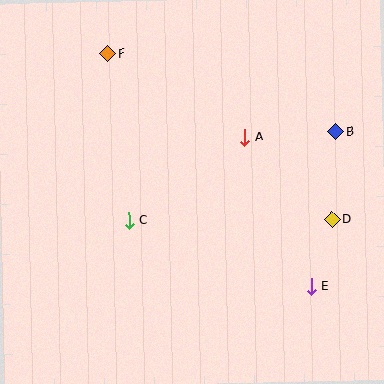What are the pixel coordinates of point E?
Point E is at (311, 287).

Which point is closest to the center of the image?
Point C at (129, 221) is closest to the center.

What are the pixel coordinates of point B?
Point B is at (335, 132).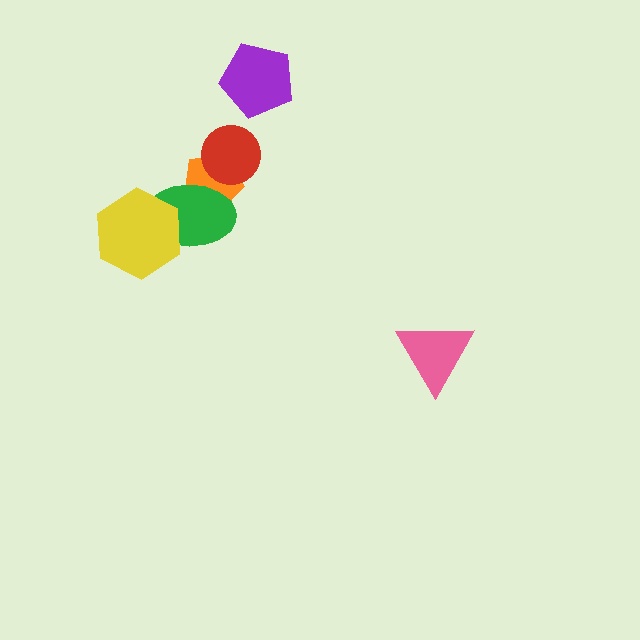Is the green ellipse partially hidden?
Yes, it is partially covered by another shape.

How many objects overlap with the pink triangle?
0 objects overlap with the pink triangle.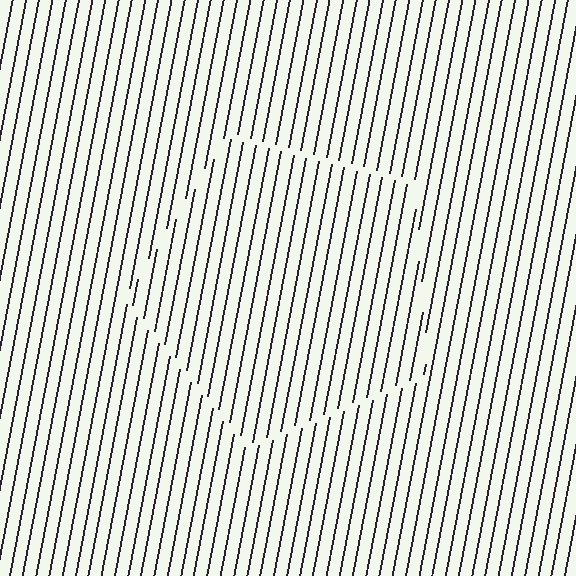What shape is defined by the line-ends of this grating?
An illusory pentagon. The interior of the shape contains the same grating, shifted by half a period — the contour is defined by the phase discontinuity where line-ends from the inner and outer gratings abut.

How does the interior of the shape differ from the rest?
The interior of the shape contains the same grating, shifted by half a period — the contour is defined by the phase discontinuity where line-ends from the inner and outer gratings abut.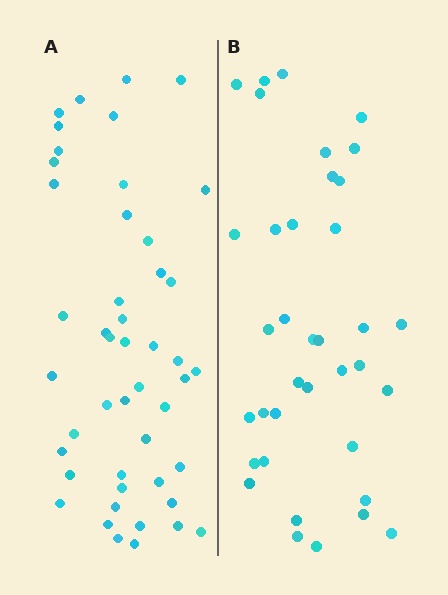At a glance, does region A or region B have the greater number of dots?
Region A (the left region) has more dots.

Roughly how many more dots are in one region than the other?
Region A has roughly 10 or so more dots than region B.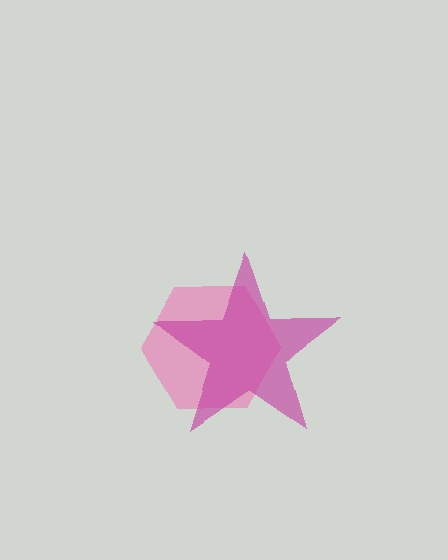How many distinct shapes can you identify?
There are 2 distinct shapes: a pink hexagon, a magenta star.